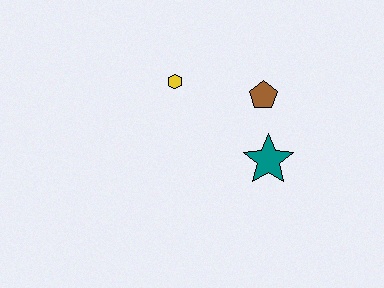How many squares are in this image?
There are no squares.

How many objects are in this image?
There are 3 objects.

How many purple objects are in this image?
There are no purple objects.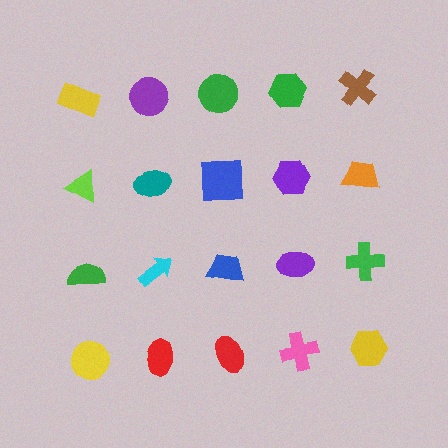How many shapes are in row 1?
5 shapes.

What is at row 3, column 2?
A cyan arrow.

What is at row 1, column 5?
A brown cross.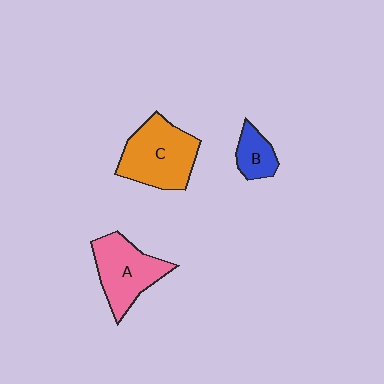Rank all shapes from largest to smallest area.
From largest to smallest: C (orange), A (pink), B (blue).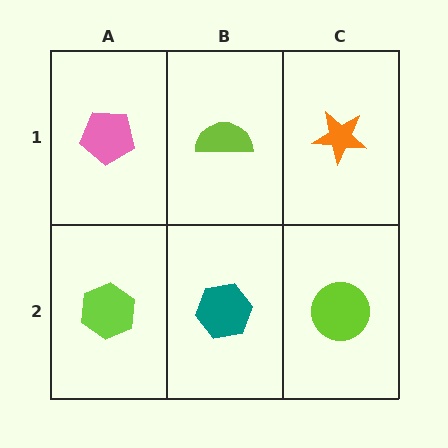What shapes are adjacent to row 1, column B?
A teal hexagon (row 2, column B), a pink pentagon (row 1, column A), an orange star (row 1, column C).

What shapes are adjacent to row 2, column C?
An orange star (row 1, column C), a teal hexagon (row 2, column B).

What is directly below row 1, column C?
A lime circle.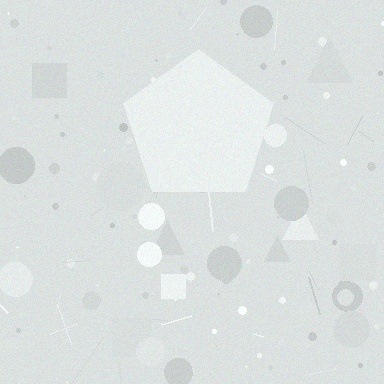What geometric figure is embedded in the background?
A pentagon is embedded in the background.